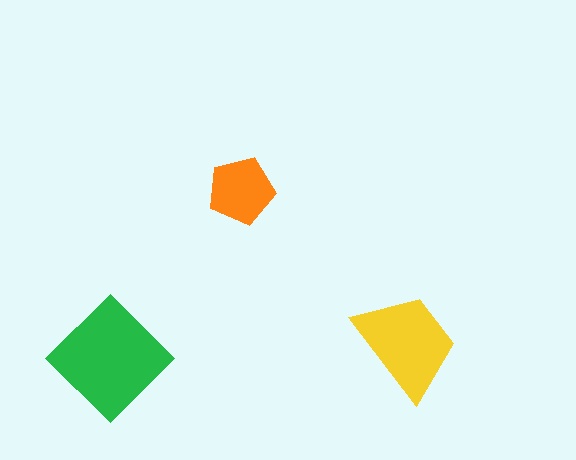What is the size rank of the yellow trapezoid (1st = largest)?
2nd.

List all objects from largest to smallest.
The green diamond, the yellow trapezoid, the orange pentagon.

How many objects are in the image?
There are 3 objects in the image.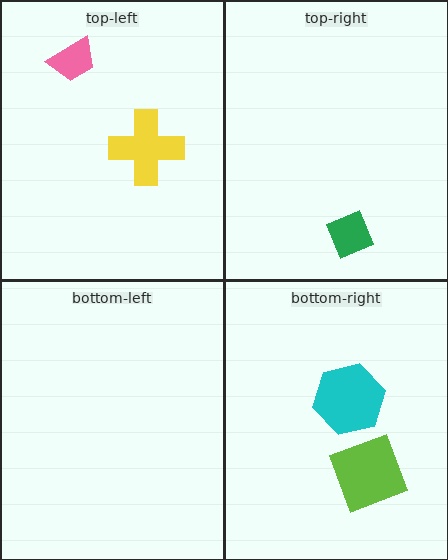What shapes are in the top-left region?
The yellow cross, the pink trapezoid.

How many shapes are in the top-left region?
2.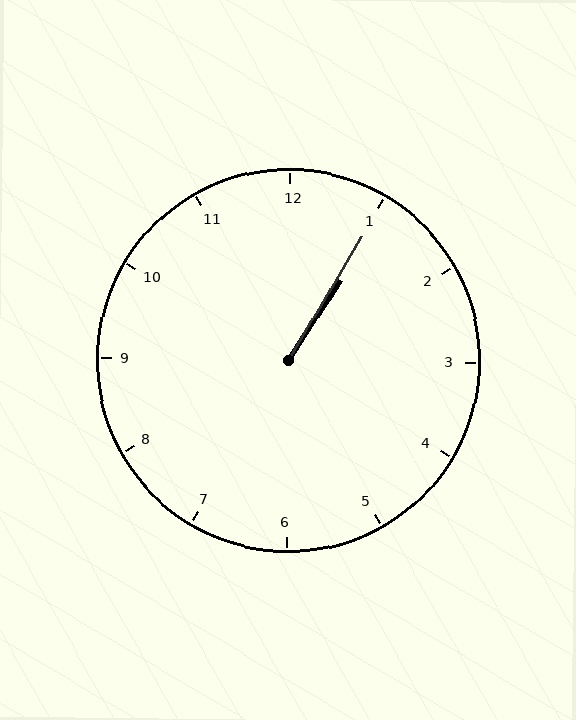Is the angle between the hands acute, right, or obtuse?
It is acute.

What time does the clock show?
1:05.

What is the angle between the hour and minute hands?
Approximately 2 degrees.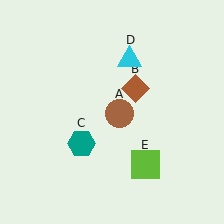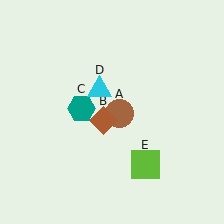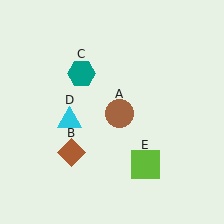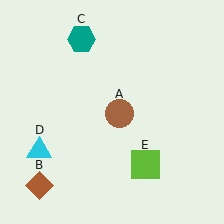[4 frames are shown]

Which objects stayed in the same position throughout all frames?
Brown circle (object A) and lime square (object E) remained stationary.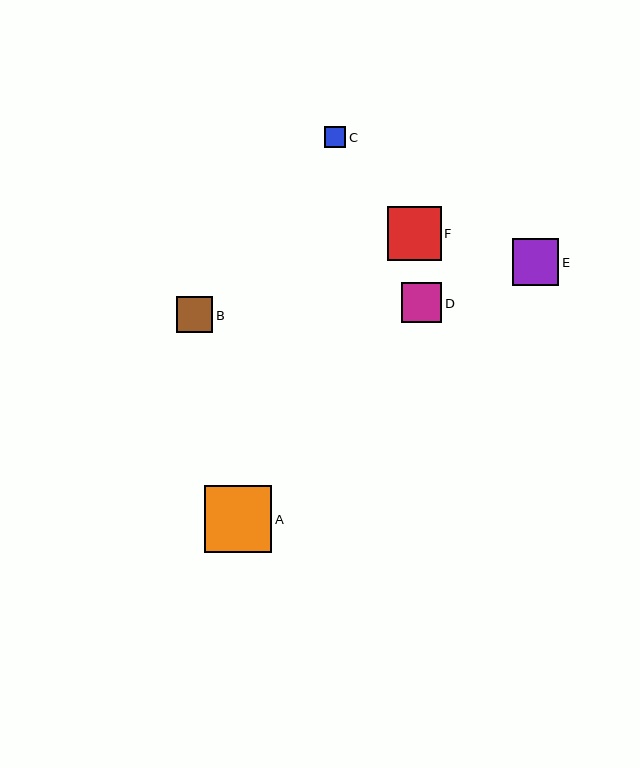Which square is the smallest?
Square C is the smallest with a size of approximately 21 pixels.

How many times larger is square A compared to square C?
Square A is approximately 3.2 times the size of square C.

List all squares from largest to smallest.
From largest to smallest: A, F, E, D, B, C.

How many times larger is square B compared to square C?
Square B is approximately 1.7 times the size of square C.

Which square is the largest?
Square A is the largest with a size of approximately 67 pixels.